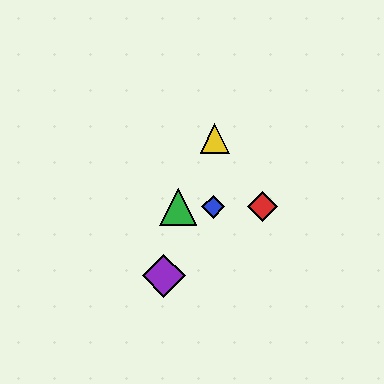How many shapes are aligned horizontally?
3 shapes (the red diamond, the blue diamond, the green triangle) are aligned horizontally.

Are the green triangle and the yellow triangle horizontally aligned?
No, the green triangle is at y≈207 and the yellow triangle is at y≈138.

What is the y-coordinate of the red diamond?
The red diamond is at y≈207.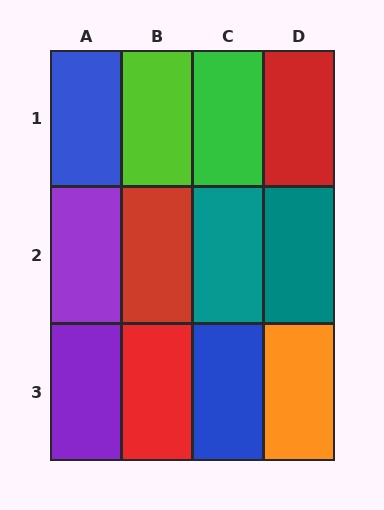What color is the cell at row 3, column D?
Orange.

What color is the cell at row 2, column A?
Purple.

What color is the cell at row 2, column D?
Teal.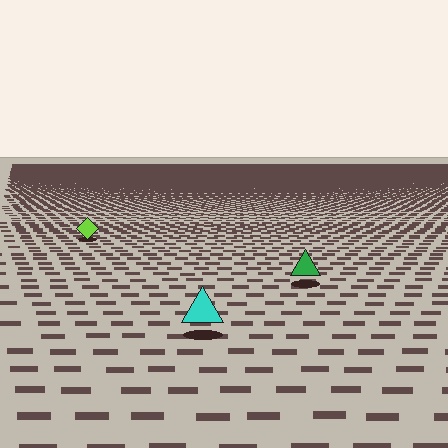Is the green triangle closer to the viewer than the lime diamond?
Yes. The green triangle is closer — you can tell from the texture gradient: the ground texture is coarser near it.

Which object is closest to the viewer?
The cyan triangle is closest. The texture marks near it are larger and more spread out.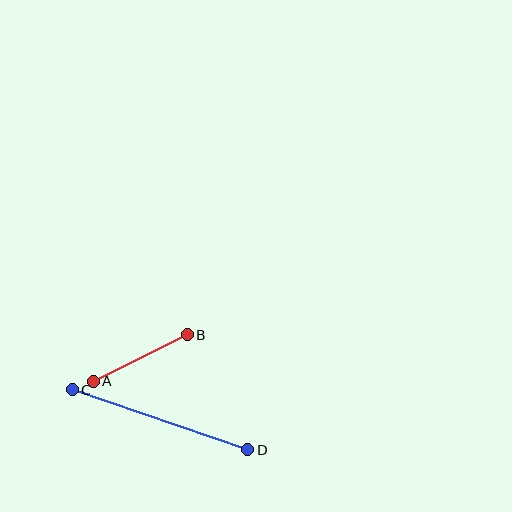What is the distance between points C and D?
The distance is approximately 186 pixels.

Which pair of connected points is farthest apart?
Points C and D are farthest apart.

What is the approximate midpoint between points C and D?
The midpoint is at approximately (160, 420) pixels.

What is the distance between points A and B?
The distance is approximately 105 pixels.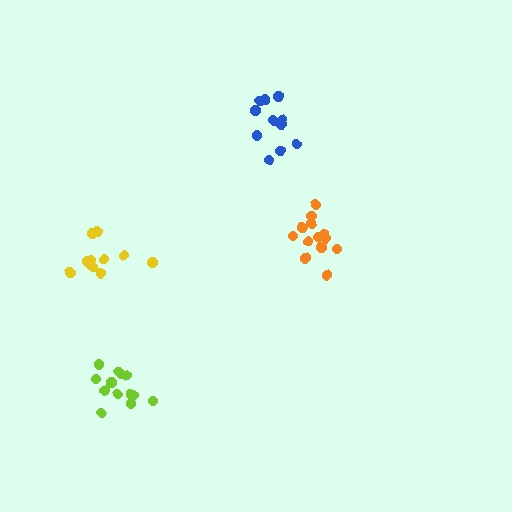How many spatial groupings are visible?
There are 4 spatial groupings.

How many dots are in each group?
Group 1: 12 dots, Group 2: 13 dots, Group 3: 10 dots, Group 4: 14 dots (49 total).